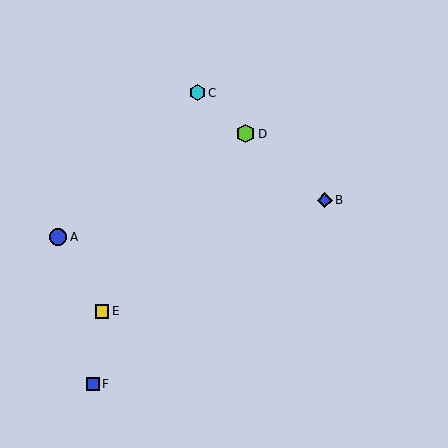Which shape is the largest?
The lime hexagon (labeled D) is the largest.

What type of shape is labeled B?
Shape B is a blue diamond.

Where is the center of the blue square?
The center of the blue square is at (93, 384).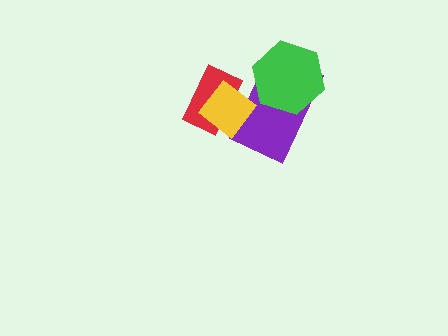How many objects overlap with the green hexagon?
1 object overlaps with the green hexagon.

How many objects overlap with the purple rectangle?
3 objects overlap with the purple rectangle.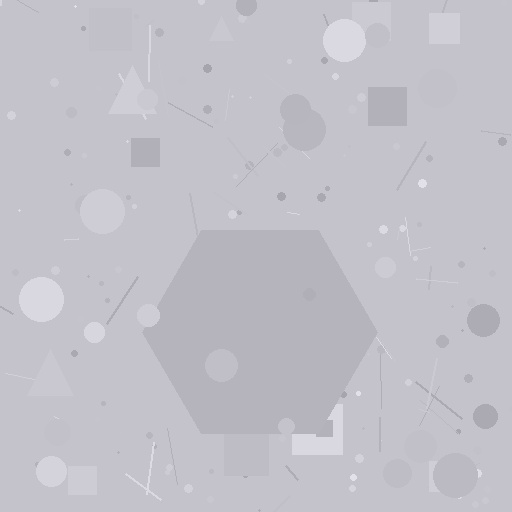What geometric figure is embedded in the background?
A hexagon is embedded in the background.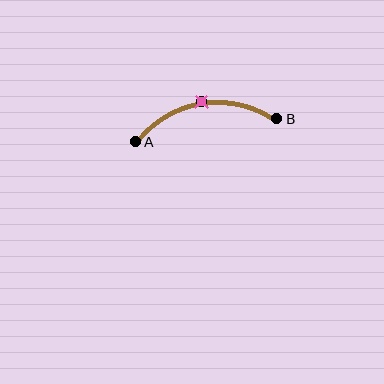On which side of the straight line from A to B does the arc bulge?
The arc bulges above the straight line connecting A and B.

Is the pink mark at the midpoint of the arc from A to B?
Yes. The pink mark lies on the arc at equal arc-length from both A and B — it is the arc midpoint.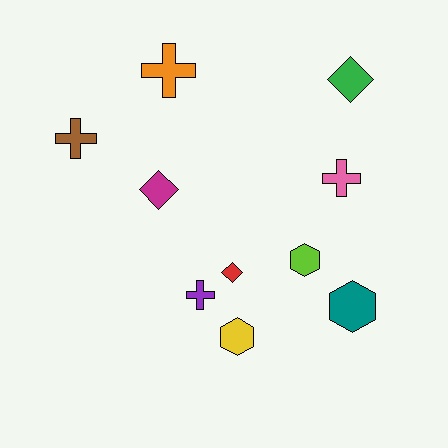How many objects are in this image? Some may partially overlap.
There are 10 objects.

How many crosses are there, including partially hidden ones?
There are 4 crosses.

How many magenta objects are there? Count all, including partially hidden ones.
There is 1 magenta object.